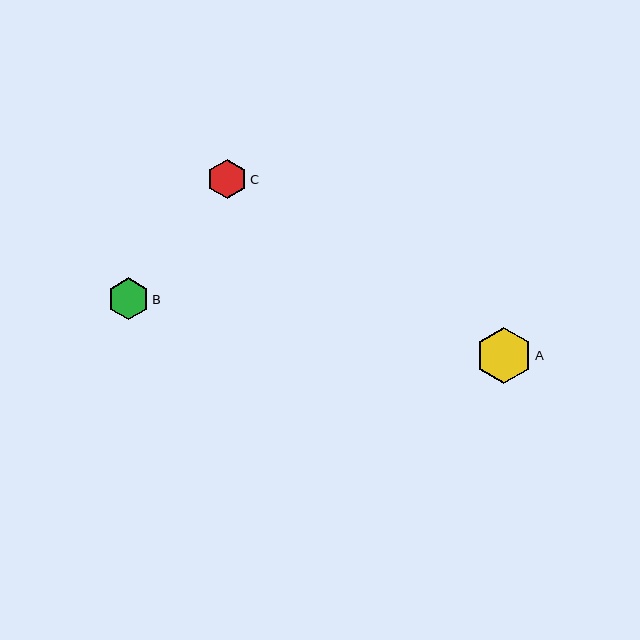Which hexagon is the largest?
Hexagon A is the largest with a size of approximately 57 pixels.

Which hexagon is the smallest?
Hexagon C is the smallest with a size of approximately 40 pixels.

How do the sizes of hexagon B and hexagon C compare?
Hexagon B and hexagon C are approximately the same size.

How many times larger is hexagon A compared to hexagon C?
Hexagon A is approximately 1.4 times the size of hexagon C.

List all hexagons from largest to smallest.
From largest to smallest: A, B, C.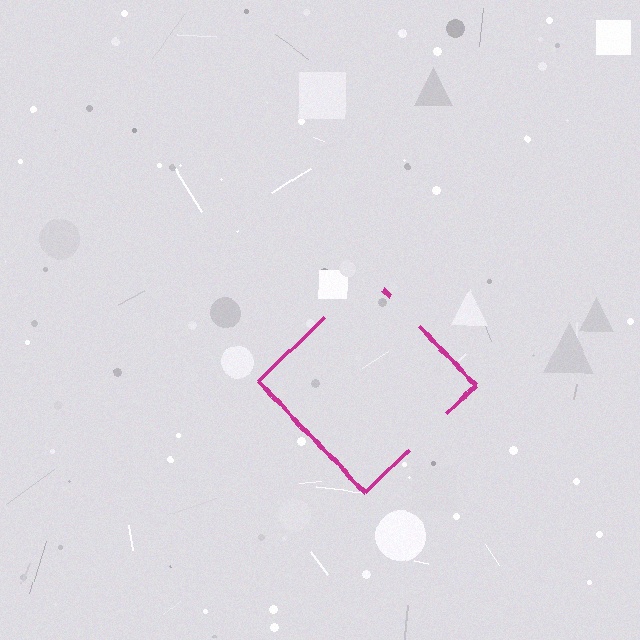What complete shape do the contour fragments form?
The contour fragments form a diamond.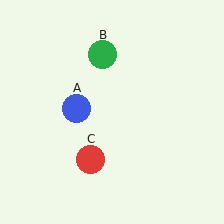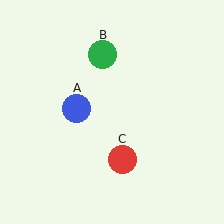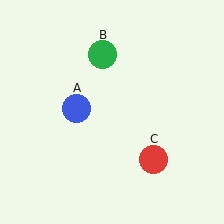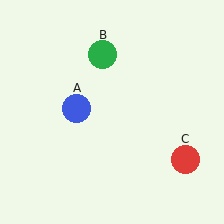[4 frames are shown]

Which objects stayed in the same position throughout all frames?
Blue circle (object A) and green circle (object B) remained stationary.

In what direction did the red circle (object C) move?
The red circle (object C) moved right.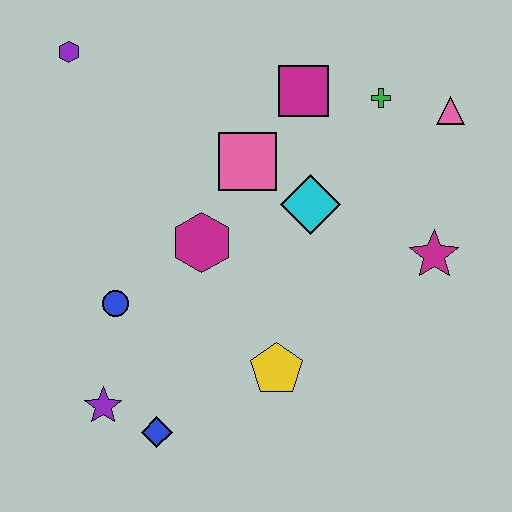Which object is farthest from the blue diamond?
The pink triangle is farthest from the blue diamond.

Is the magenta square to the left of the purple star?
No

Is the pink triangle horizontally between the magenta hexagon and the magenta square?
No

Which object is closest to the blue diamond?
The purple star is closest to the blue diamond.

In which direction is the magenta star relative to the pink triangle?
The magenta star is below the pink triangle.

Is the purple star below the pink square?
Yes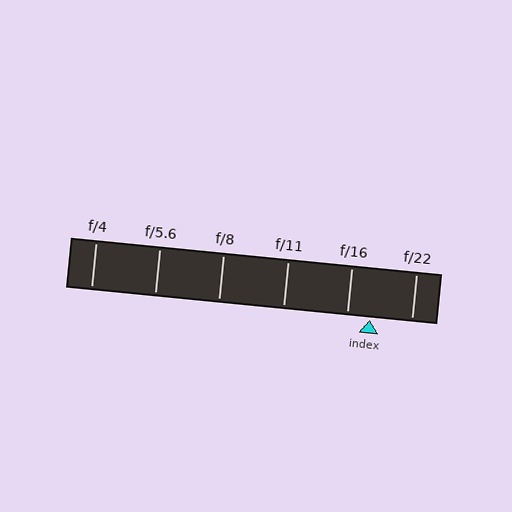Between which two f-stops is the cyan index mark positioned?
The index mark is between f/16 and f/22.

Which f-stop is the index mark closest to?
The index mark is closest to f/16.